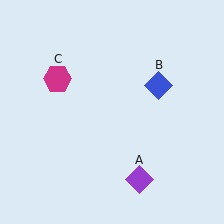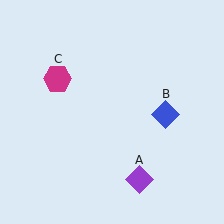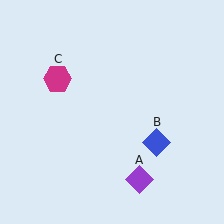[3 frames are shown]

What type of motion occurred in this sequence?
The blue diamond (object B) rotated clockwise around the center of the scene.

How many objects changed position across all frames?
1 object changed position: blue diamond (object B).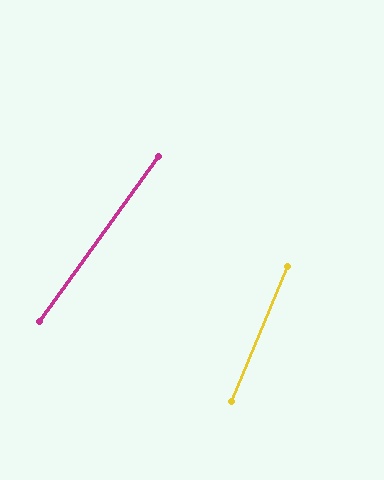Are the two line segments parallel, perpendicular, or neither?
Neither parallel nor perpendicular — they differ by about 13°.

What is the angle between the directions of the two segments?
Approximately 13 degrees.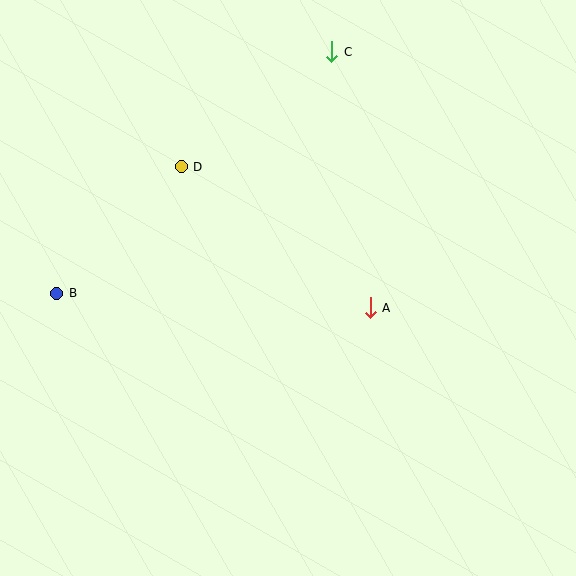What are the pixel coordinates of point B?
Point B is at (57, 293).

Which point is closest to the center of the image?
Point A at (370, 308) is closest to the center.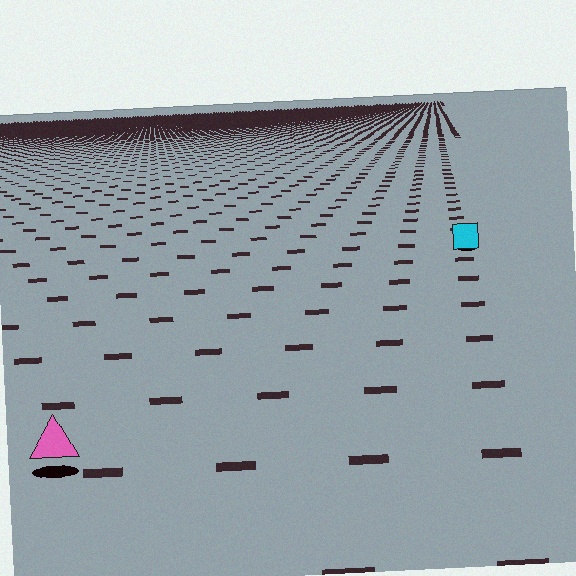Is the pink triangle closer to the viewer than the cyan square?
Yes. The pink triangle is closer — you can tell from the texture gradient: the ground texture is coarser near it.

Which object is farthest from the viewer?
The cyan square is farthest from the viewer. It appears smaller and the ground texture around it is denser.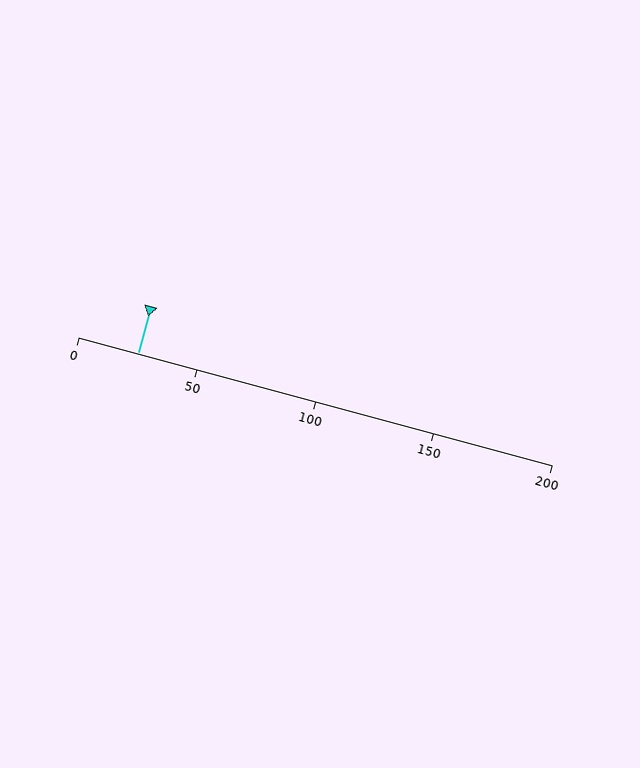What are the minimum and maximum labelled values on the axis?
The axis runs from 0 to 200.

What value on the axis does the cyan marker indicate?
The marker indicates approximately 25.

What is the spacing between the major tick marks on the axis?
The major ticks are spaced 50 apart.